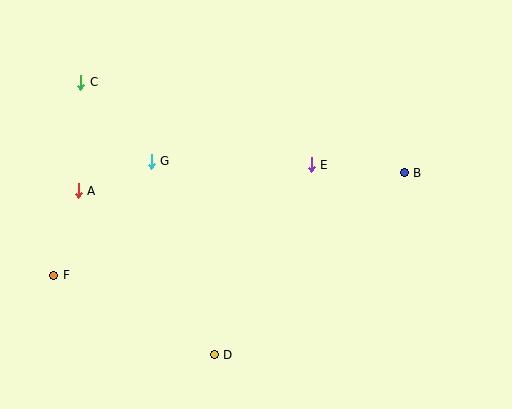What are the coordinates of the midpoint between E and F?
The midpoint between E and F is at (183, 220).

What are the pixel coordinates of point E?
Point E is at (311, 165).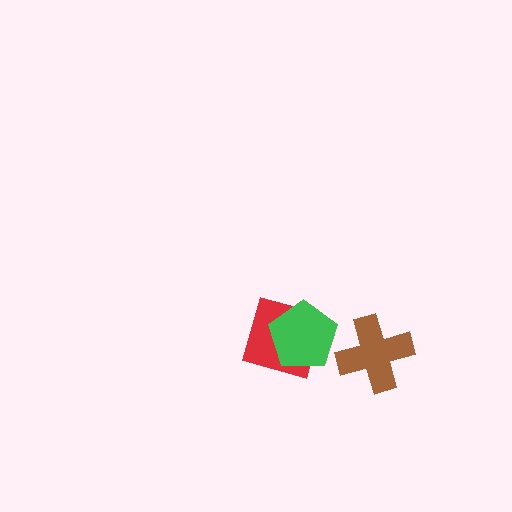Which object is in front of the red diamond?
The green pentagon is in front of the red diamond.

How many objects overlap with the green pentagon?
1 object overlaps with the green pentagon.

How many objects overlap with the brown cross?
0 objects overlap with the brown cross.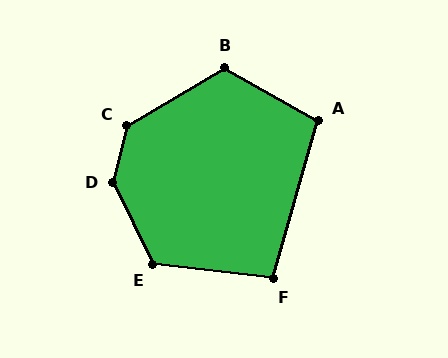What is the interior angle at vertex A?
Approximately 104 degrees (obtuse).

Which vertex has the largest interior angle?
D, at approximately 141 degrees.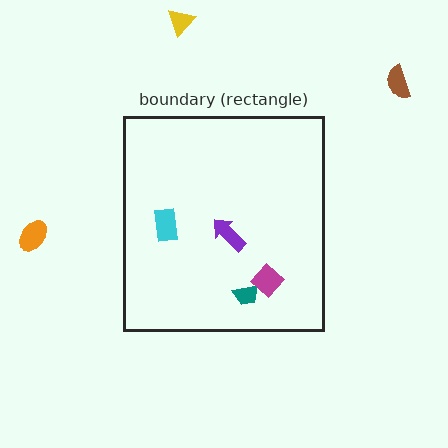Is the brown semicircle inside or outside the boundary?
Outside.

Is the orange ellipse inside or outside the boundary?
Outside.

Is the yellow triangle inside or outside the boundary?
Outside.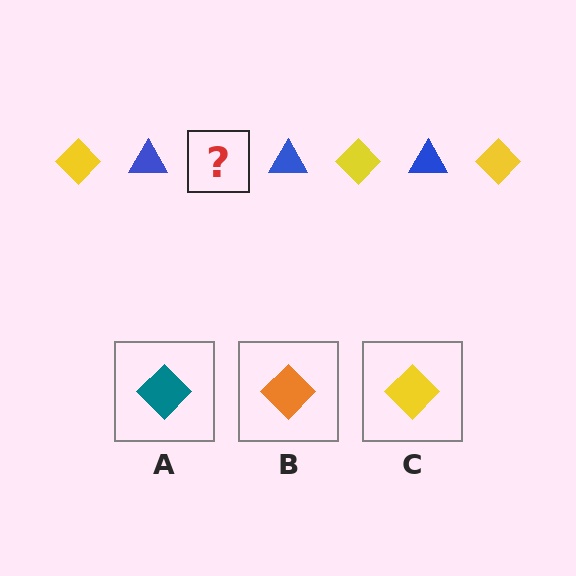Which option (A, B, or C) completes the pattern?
C.